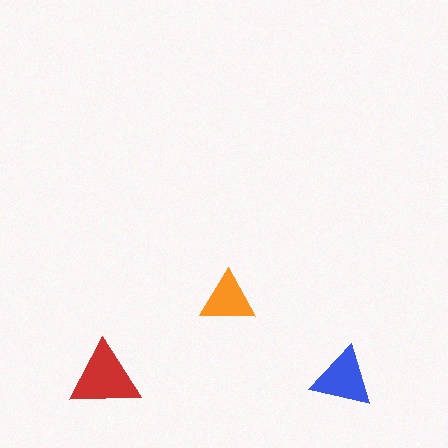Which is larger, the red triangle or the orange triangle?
The red one.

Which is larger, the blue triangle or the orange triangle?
The blue one.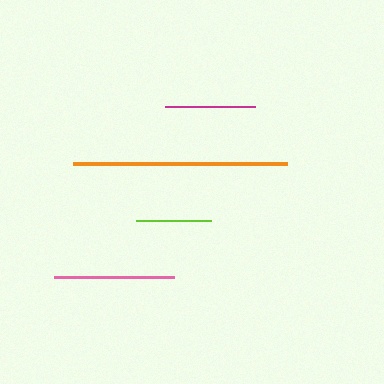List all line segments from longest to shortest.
From longest to shortest: orange, pink, magenta, lime.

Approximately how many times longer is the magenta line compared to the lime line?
The magenta line is approximately 1.2 times the length of the lime line.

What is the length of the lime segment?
The lime segment is approximately 75 pixels long.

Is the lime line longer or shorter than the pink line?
The pink line is longer than the lime line.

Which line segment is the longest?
The orange line is the longest at approximately 214 pixels.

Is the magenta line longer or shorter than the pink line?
The pink line is longer than the magenta line.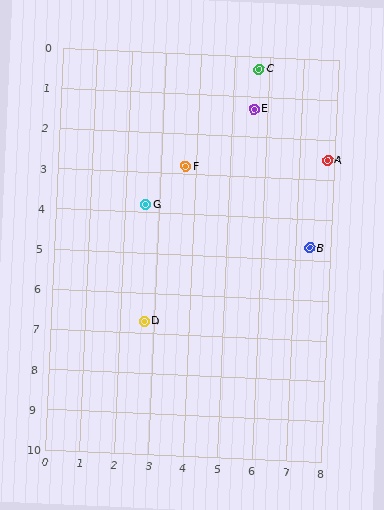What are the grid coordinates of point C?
Point C is at approximately (5.7, 0.3).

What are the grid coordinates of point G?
Point G is at approximately (2.6, 3.8).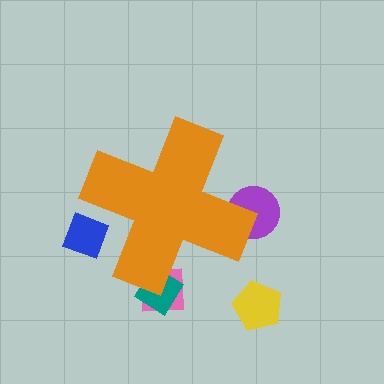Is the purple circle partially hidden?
Yes, the purple circle is partially hidden behind the orange cross.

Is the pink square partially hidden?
Yes, the pink square is partially hidden behind the orange cross.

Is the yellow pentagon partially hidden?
No, the yellow pentagon is fully visible.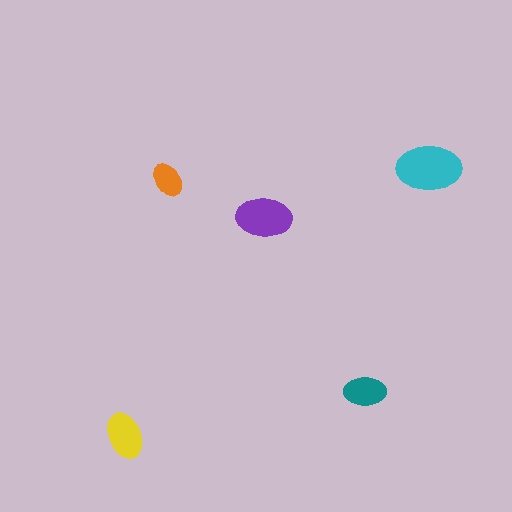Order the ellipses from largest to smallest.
the cyan one, the purple one, the yellow one, the teal one, the orange one.